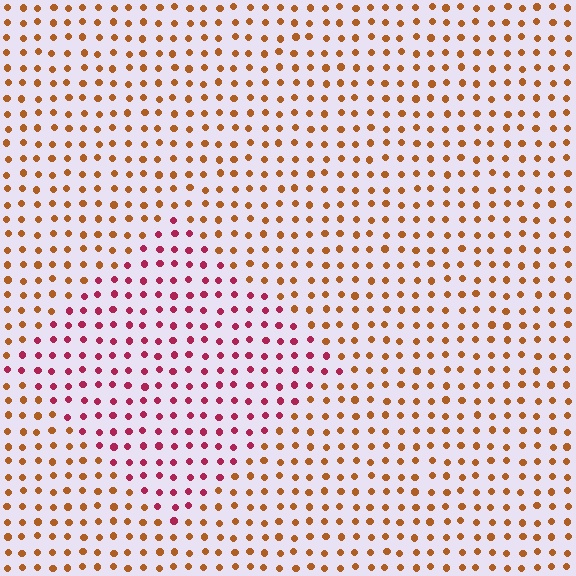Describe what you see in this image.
The image is filled with small brown elements in a uniform arrangement. A diamond-shaped region is visible where the elements are tinted to a slightly different hue, forming a subtle color boundary.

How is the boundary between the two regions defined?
The boundary is defined purely by a slight shift in hue (about 47 degrees). Spacing, size, and orientation are identical on both sides.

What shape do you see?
I see a diamond.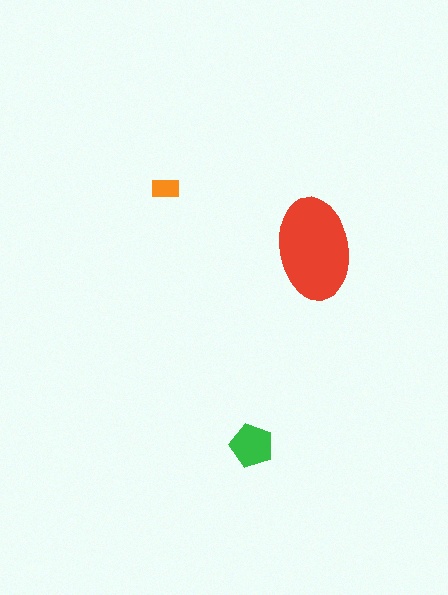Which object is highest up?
The orange rectangle is topmost.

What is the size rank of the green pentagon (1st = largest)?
2nd.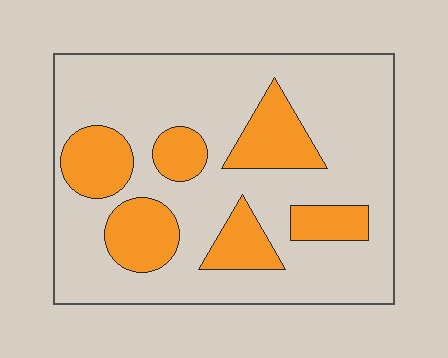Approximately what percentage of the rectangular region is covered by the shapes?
Approximately 25%.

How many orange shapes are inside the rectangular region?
6.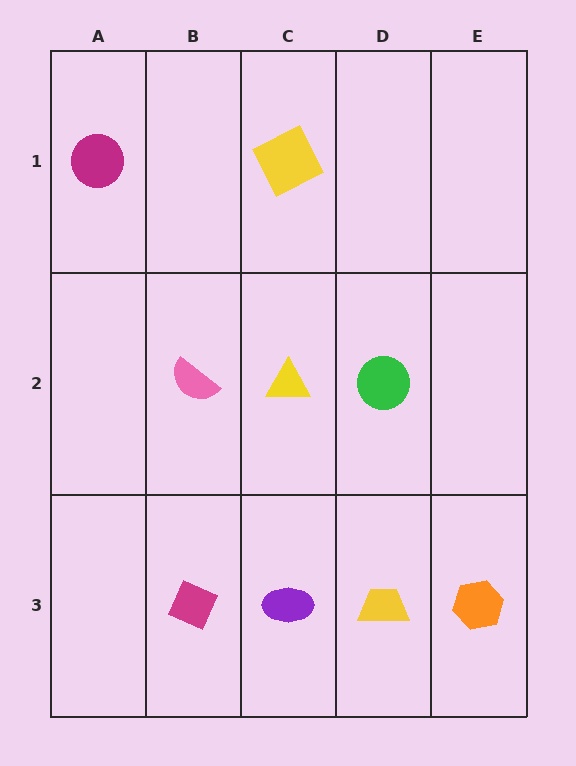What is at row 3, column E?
An orange hexagon.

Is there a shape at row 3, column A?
No, that cell is empty.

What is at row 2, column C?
A yellow triangle.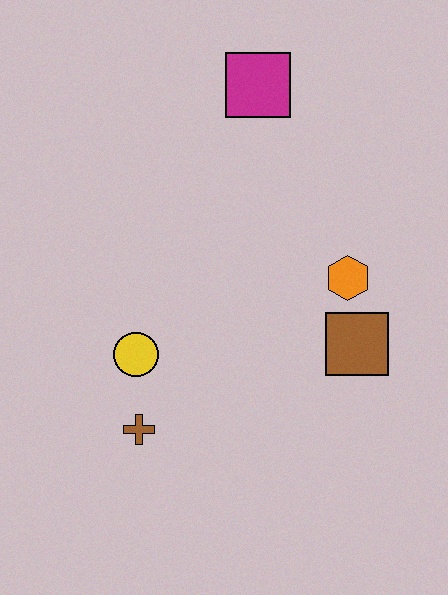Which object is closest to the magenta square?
The orange hexagon is closest to the magenta square.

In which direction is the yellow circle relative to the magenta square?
The yellow circle is below the magenta square.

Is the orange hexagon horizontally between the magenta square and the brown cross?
No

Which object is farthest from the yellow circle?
The magenta square is farthest from the yellow circle.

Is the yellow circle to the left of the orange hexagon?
Yes